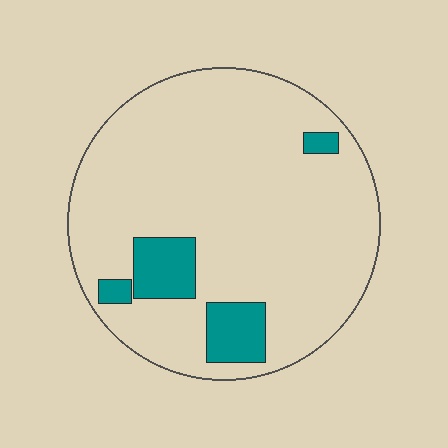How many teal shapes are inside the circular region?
4.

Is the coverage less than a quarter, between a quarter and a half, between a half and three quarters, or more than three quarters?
Less than a quarter.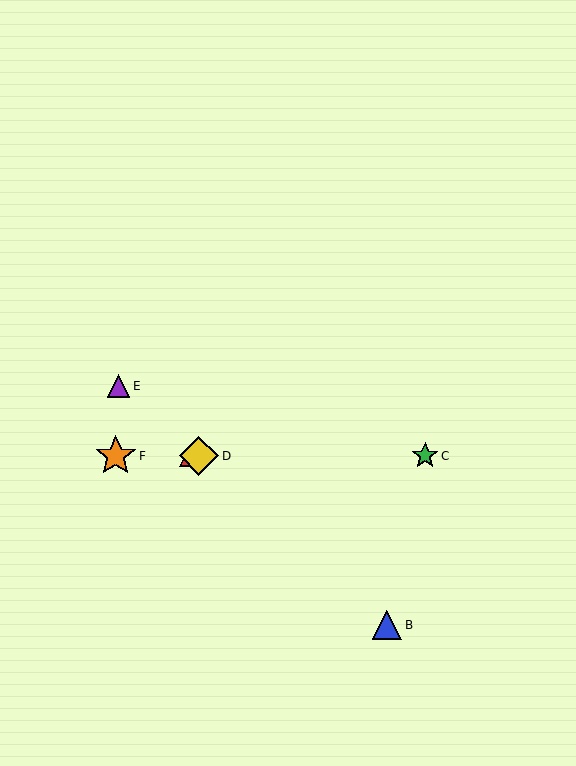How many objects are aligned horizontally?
4 objects (A, C, D, F) are aligned horizontally.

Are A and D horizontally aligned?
Yes, both are at y≈456.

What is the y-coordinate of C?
Object C is at y≈456.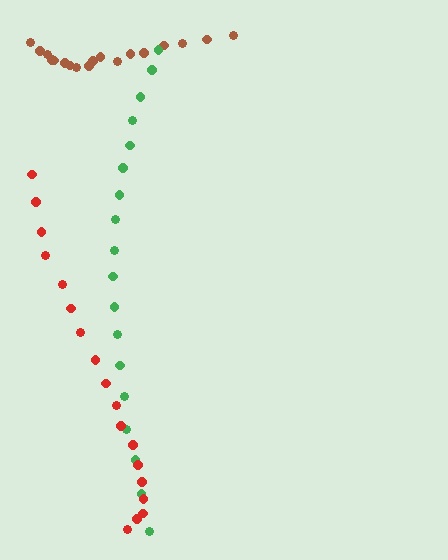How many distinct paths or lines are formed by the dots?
There are 3 distinct paths.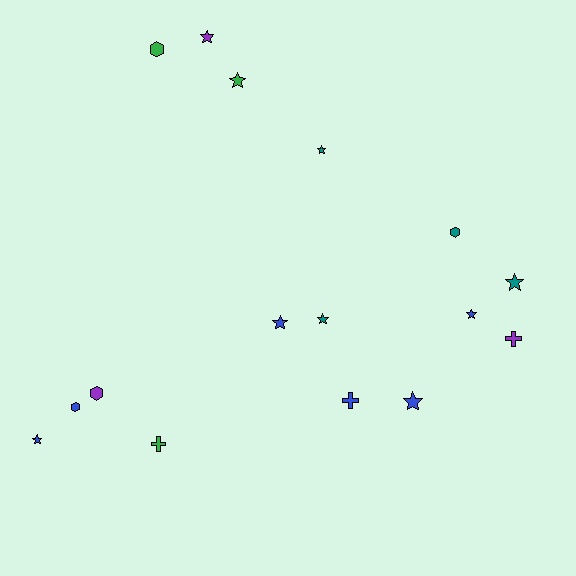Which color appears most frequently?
Blue, with 6 objects.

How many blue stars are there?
There are 4 blue stars.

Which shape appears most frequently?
Star, with 9 objects.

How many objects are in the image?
There are 16 objects.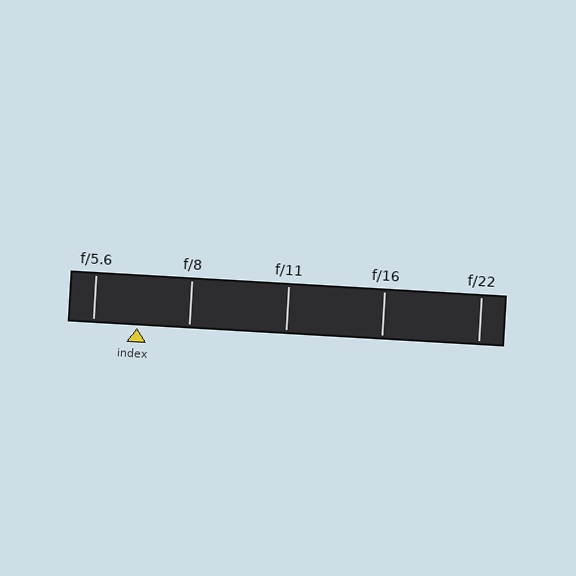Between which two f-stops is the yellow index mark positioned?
The index mark is between f/5.6 and f/8.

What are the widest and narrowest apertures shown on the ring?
The widest aperture shown is f/5.6 and the narrowest is f/22.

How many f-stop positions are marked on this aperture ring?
There are 5 f-stop positions marked.